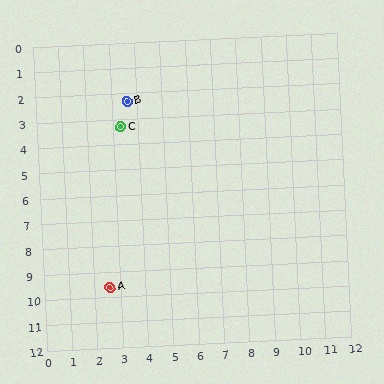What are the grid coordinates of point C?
Point C is at approximately (3.3, 3.3).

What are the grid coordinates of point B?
Point B is at approximately (3.6, 2.3).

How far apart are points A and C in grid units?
Points A and C are about 6.3 grid units apart.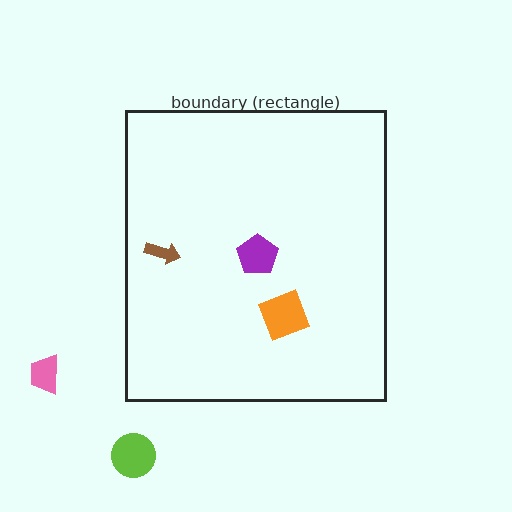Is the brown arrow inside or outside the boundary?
Inside.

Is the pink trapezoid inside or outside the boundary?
Outside.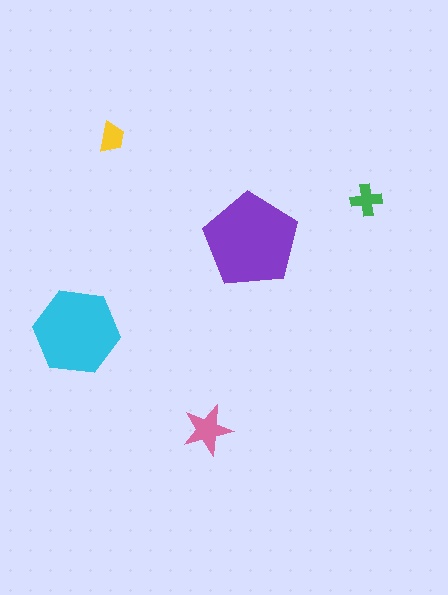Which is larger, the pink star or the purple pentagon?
The purple pentagon.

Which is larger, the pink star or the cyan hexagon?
The cyan hexagon.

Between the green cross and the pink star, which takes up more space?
The pink star.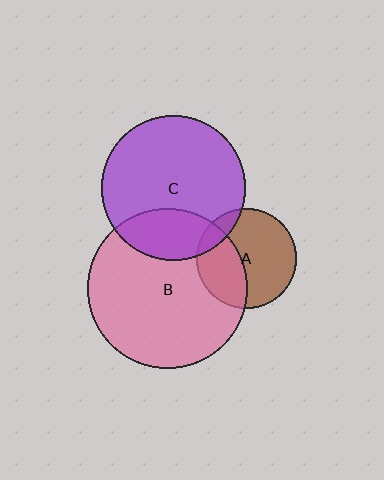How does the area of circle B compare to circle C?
Approximately 1.2 times.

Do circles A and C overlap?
Yes.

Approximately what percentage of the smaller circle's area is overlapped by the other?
Approximately 10%.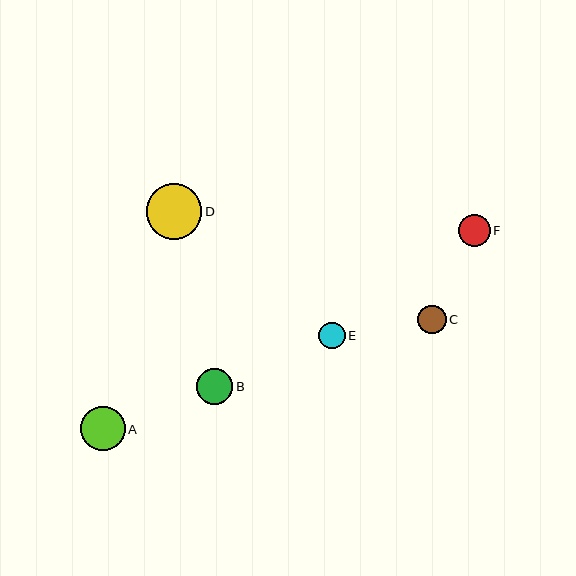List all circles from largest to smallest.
From largest to smallest: D, A, B, F, C, E.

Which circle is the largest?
Circle D is the largest with a size of approximately 55 pixels.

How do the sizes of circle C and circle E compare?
Circle C and circle E are approximately the same size.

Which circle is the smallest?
Circle E is the smallest with a size of approximately 26 pixels.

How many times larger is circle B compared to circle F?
Circle B is approximately 1.1 times the size of circle F.